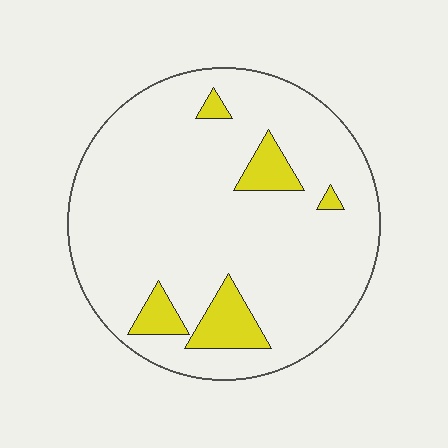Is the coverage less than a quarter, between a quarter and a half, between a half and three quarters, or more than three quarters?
Less than a quarter.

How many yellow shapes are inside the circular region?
5.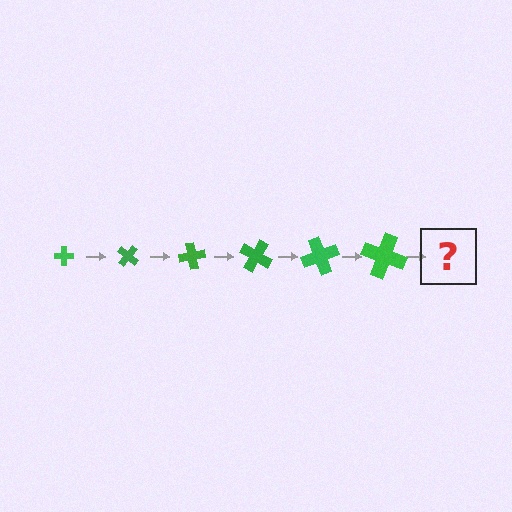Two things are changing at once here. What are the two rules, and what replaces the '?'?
The two rules are that the cross grows larger each step and it rotates 40 degrees each step. The '?' should be a cross, larger than the previous one and rotated 240 degrees from the start.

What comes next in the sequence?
The next element should be a cross, larger than the previous one and rotated 240 degrees from the start.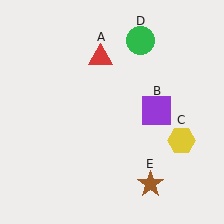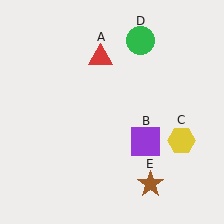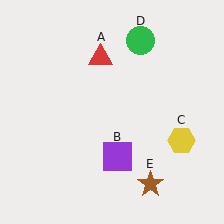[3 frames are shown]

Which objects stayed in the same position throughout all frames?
Red triangle (object A) and yellow hexagon (object C) and green circle (object D) and brown star (object E) remained stationary.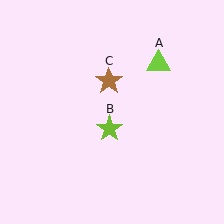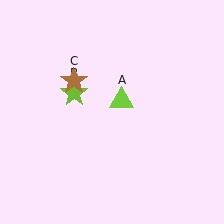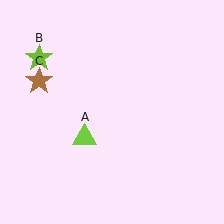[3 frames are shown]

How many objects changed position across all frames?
3 objects changed position: lime triangle (object A), lime star (object B), brown star (object C).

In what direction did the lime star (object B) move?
The lime star (object B) moved up and to the left.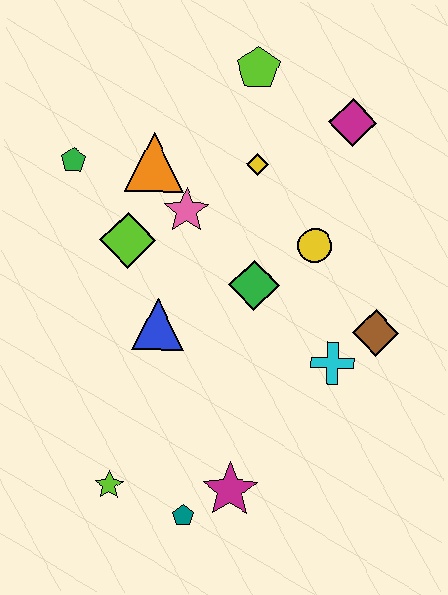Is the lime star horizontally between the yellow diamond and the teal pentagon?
No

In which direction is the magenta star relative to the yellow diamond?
The magenta star is below the yellow diamond.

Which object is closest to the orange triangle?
The pink star is closest to the orange triangle.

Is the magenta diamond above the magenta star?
Yes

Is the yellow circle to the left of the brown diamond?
Yes